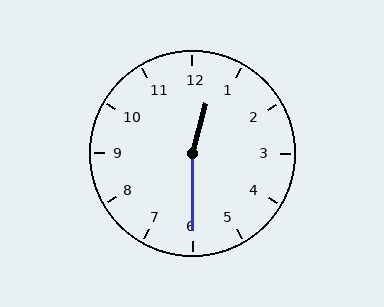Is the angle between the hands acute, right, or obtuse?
It is obtuse.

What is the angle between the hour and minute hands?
Approximately 165 degrees.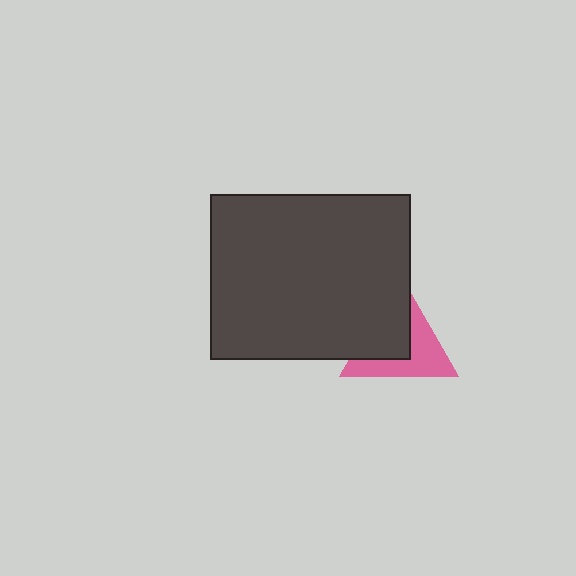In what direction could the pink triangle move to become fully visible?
The pink triangle could move toward the lower-right. That would shift it out from behind the dark gray rectangle entirely.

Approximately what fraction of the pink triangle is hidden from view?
Roughly 49% of the pink triangle is hidden behind the dark gray rectangle.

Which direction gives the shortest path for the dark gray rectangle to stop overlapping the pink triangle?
Moving toward the upper-left gives the shortest separation.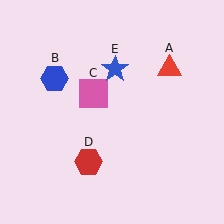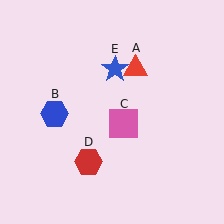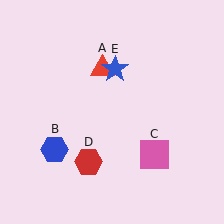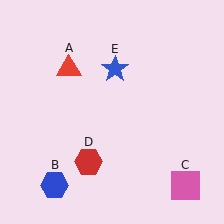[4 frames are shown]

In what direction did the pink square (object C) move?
The pink square (object C) moved down and to the right.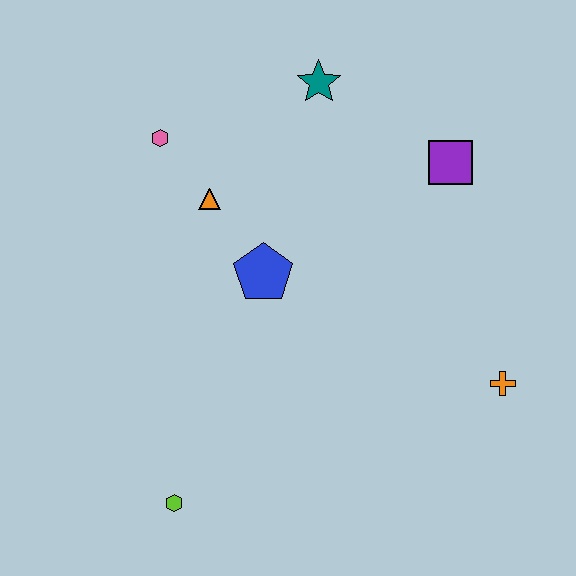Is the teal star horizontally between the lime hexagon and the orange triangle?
No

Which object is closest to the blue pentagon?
The orange triangle is closest to the blue pentagon.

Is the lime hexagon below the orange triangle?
Yes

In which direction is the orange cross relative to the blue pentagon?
The orange cross is to the right of the blue pentagon.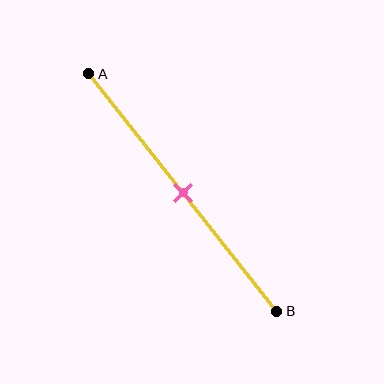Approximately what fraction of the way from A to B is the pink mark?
The pink mark is approximately 50% of the way from A to B.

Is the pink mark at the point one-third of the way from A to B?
No, the mark is at about 50% from A, not at the 33% one-third point.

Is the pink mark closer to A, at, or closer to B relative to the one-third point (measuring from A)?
The pink mark is closer to point B than the one-third point of segment AB.